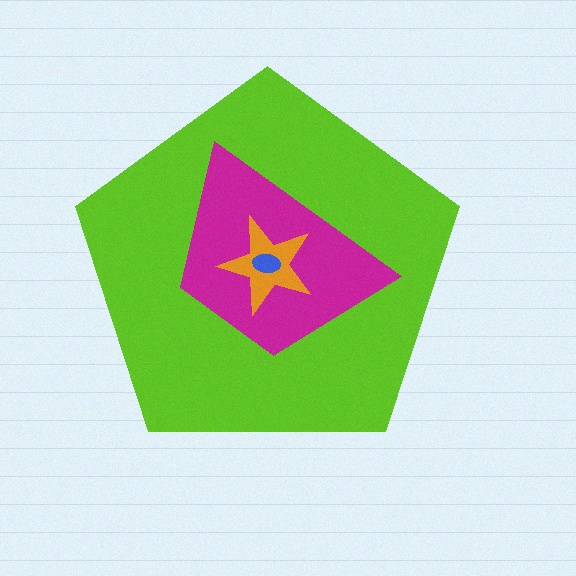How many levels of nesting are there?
4.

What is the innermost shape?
The blue ellipse.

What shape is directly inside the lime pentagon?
The magenta trapezoid.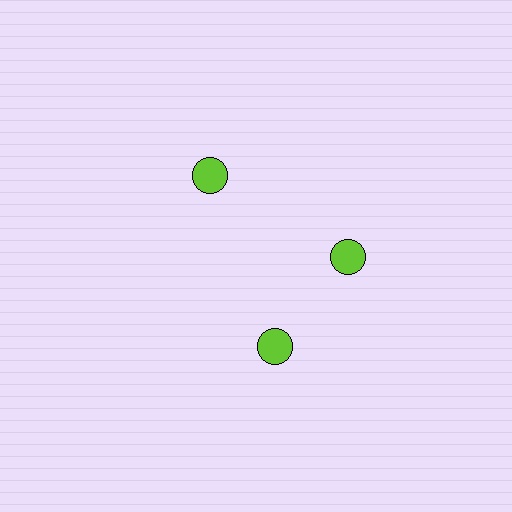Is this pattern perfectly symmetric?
No. The 3 lime circles are arranged in a ring, but one element near the 7 o'clock position is rotated out of alignment along the ring, breaking the 3-fold rotational symmetry.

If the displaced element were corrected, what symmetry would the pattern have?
It would have 3-fold rotational symmetry — the pattern would map onto itself every 120 degrees.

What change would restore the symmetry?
The symmetry would be restored by rotating it back into even spacing with its neighbors so that all 3 circles sit at equal angles and equal distance from the center.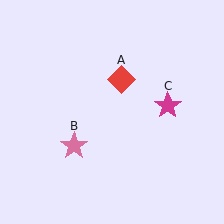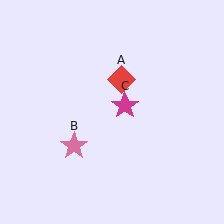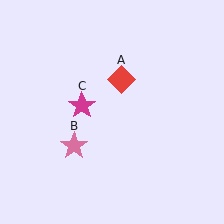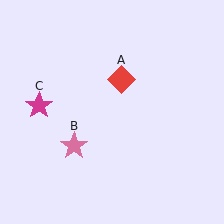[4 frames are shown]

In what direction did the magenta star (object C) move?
The magenta star (object C) moved left.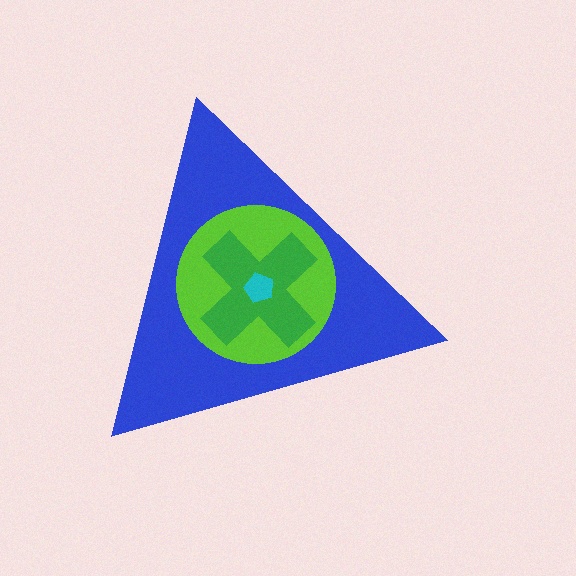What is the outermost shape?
The blue triangle.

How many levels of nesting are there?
4.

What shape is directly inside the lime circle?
The green cross.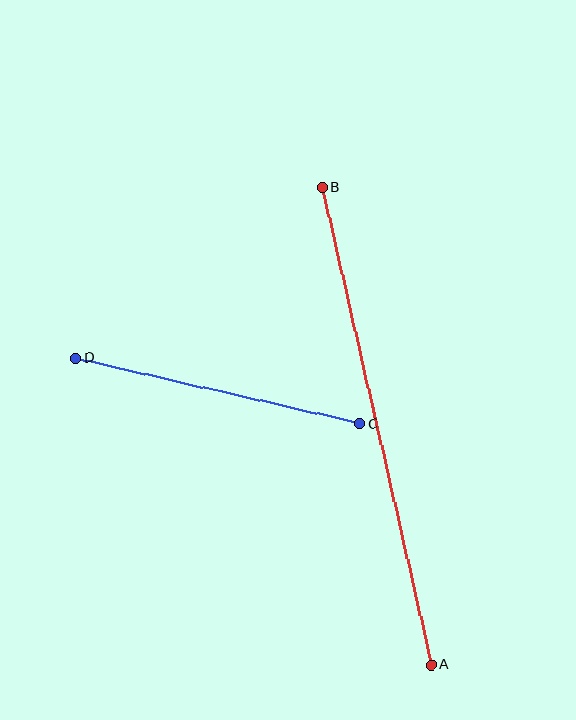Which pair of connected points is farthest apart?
Points A and B are farthest apart.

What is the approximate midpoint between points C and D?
The midpoint is at approximately (218, 391) pixels.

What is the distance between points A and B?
The distance is approximately 489 pixels.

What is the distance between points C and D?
The distance is approximately 292 pixels.